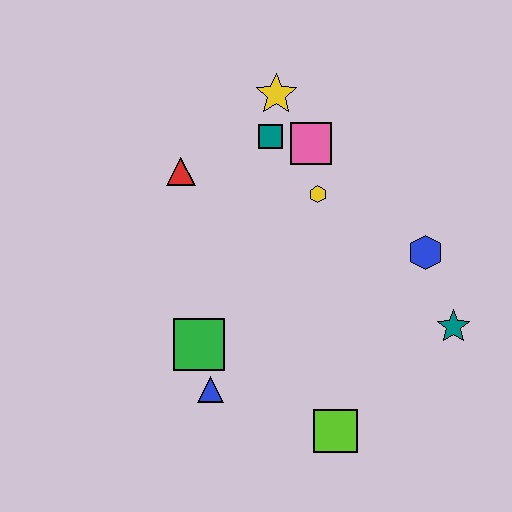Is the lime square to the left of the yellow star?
No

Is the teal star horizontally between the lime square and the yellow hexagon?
No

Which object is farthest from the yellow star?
The lime square is farthest from the yellow star.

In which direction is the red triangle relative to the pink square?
The red triangle is to the left of the pink square.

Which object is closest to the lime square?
The blue triangle is closest to the lime square.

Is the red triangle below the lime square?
No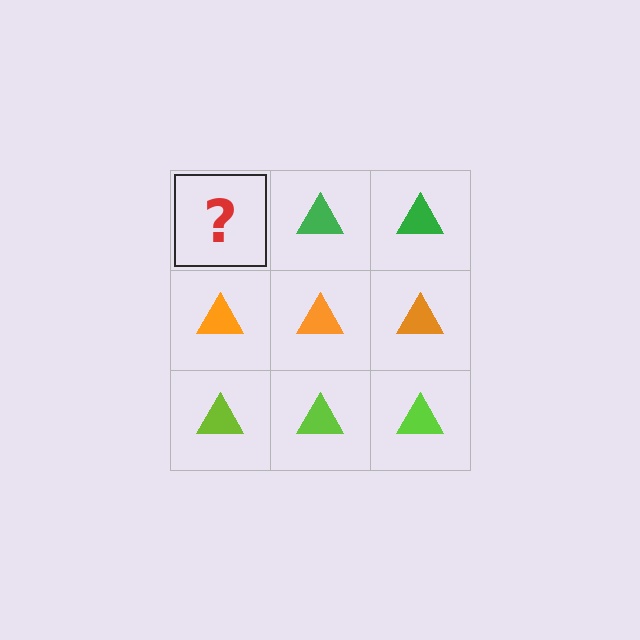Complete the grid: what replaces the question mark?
The question mark should be replaced with a green triangle.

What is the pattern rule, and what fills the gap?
The rule is that each row has a consistent color. The gap should be filled with a green triangle.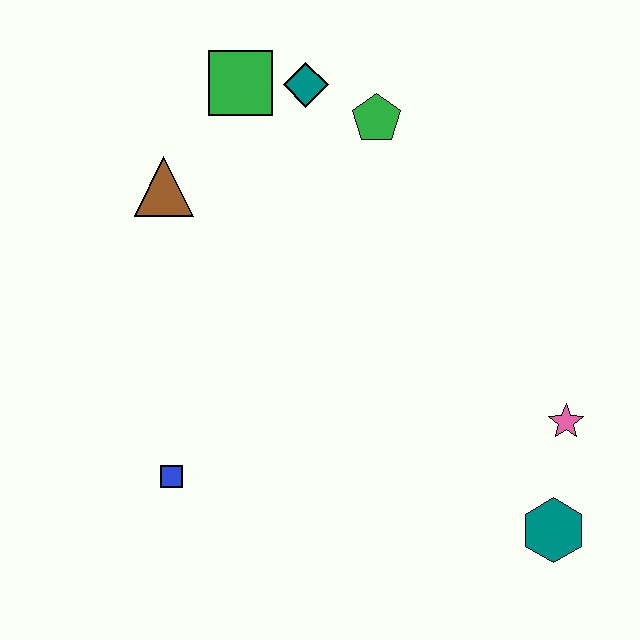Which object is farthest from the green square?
The teal hexagon is farthest from the green square.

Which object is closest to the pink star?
The teal hexagon is closest to the pink star.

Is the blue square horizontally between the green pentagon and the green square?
No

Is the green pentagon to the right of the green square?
Yes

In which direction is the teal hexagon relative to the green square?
The teal hexagon is below the green square.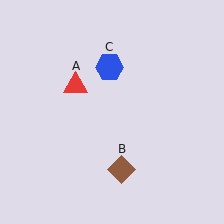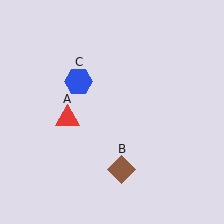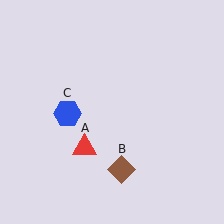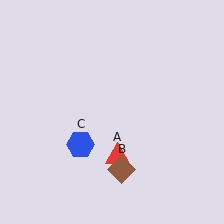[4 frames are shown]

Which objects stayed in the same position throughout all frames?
Brown diamond (object B) remained stationary.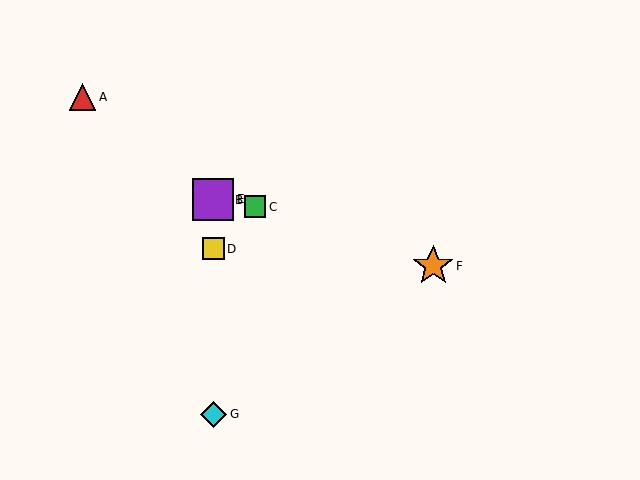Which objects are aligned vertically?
Objects B, D, E, G are aligned vertically.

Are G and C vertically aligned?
No, G is at x≈213 and C is at x≈255.